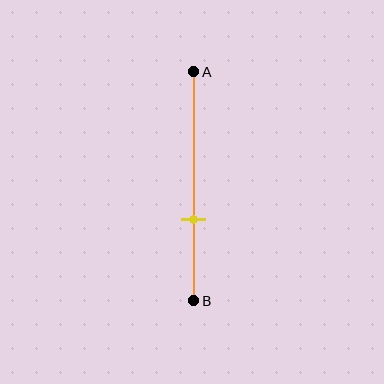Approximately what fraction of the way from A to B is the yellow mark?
The yellow mark is approximately 65% of the way from A to B.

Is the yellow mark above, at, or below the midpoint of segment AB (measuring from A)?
The yellow mark is below the midpoint of segment AB.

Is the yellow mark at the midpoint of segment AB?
No, the mark is at about 65% from A, not at the 50% midpoint.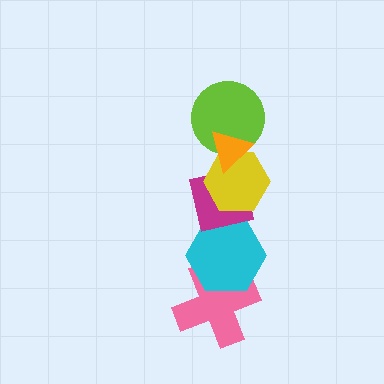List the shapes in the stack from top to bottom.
From top to bottom: the orange triangle, the lime circle, the yellow hexagon, the magenta square, the cyan hexagon, the pink cross.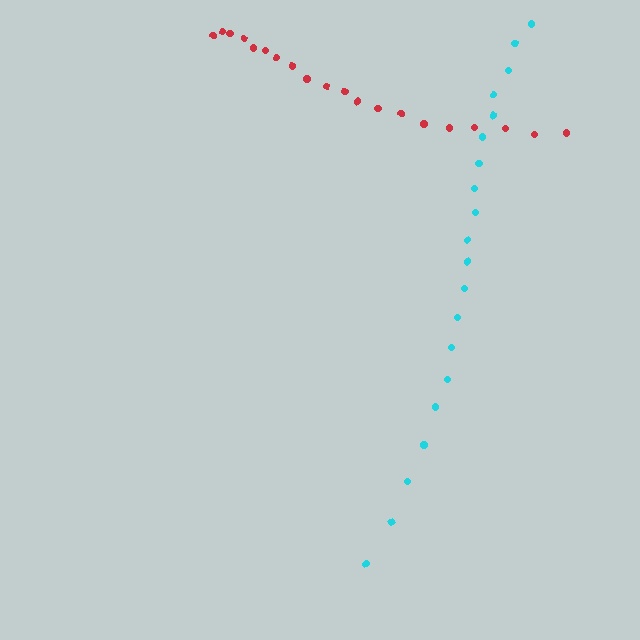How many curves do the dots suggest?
There are 2 distinct paths.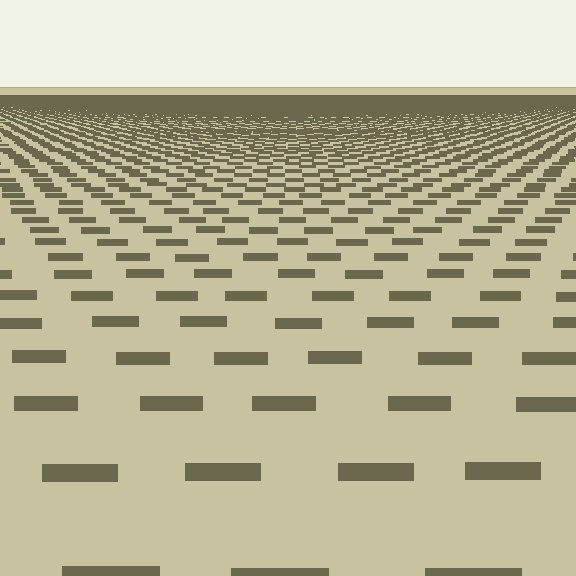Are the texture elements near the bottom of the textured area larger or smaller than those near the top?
Larger. Near the bottom, elements are closer to the viewer and appear at a bigger on-screen size.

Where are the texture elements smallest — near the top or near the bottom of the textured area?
Near the top.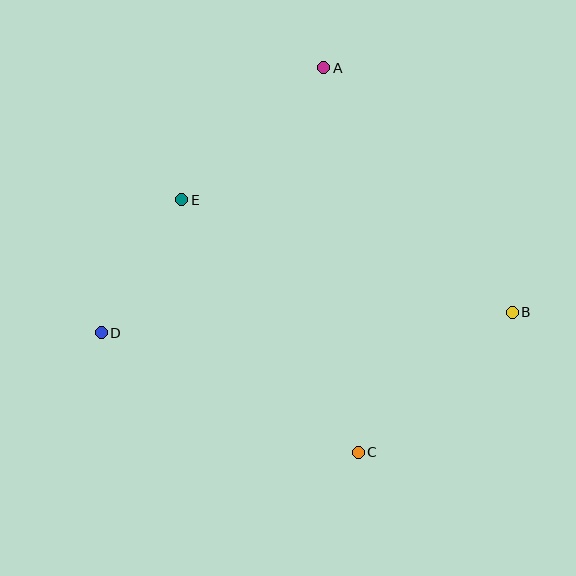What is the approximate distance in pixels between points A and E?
The distance between A and E is approximately 194 pixels.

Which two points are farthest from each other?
Points B and D are farthest from each other.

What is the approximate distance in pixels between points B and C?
The distance between B and C is approximately 208 pixels.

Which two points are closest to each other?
Points D and E are closest to each other.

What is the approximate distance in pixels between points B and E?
The distance between B and E is approximately 349 pixels.